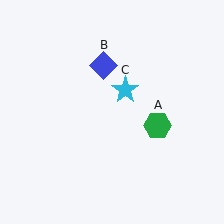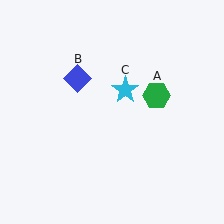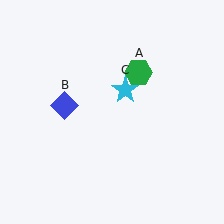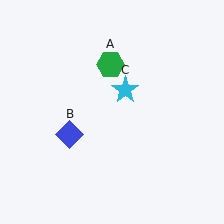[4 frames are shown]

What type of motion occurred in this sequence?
The green hexagon (object A), blue diamond (object B) rotated counterclockwise around the center of the scene.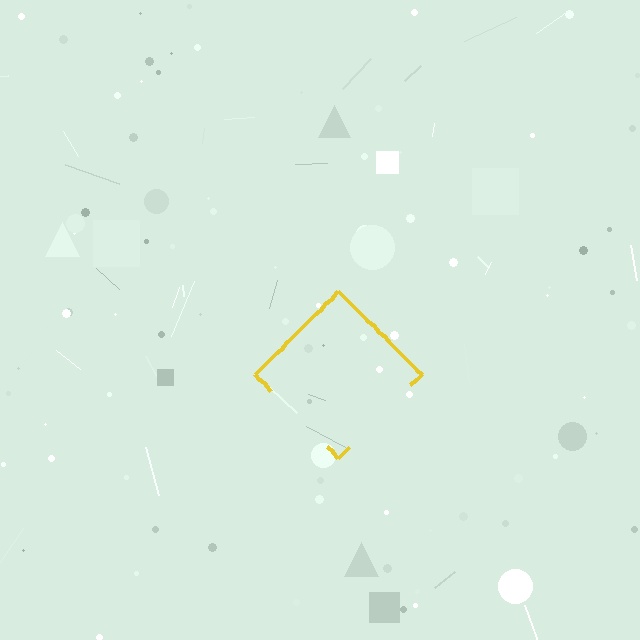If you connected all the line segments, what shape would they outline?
They would outline a diamond.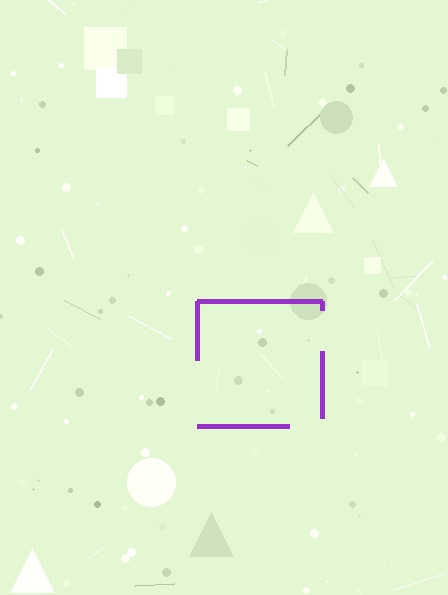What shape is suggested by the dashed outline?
The dashed outline suggests a square.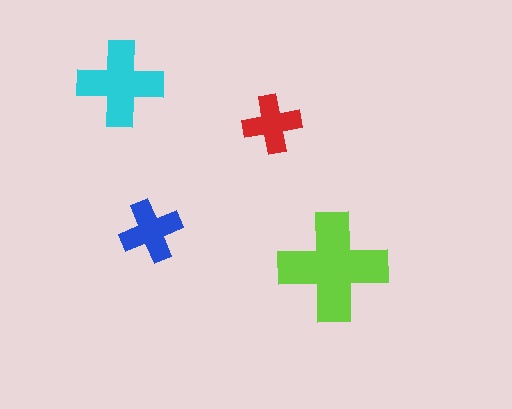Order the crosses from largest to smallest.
the lime one, the cyan one, the blue one, the red one.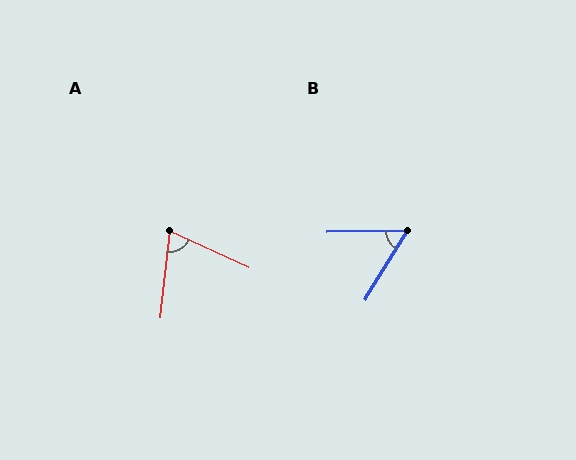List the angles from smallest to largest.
B (58°), A (72°).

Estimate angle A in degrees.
Approximately 72 degrees.